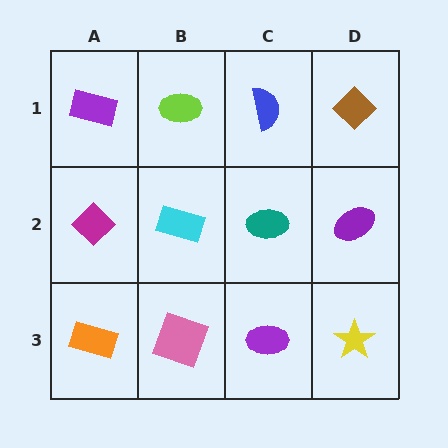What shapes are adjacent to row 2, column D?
A brown diamond (row 1, column D), a yellow star (row 3, column D), a teal ellipse (row 2, column C).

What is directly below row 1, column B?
A cyan rectangle.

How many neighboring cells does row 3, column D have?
2.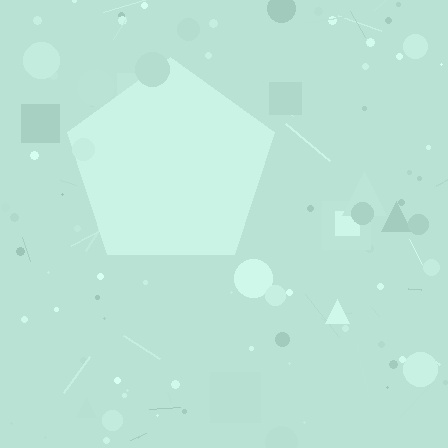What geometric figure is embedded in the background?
A pentagon is embedded in the background.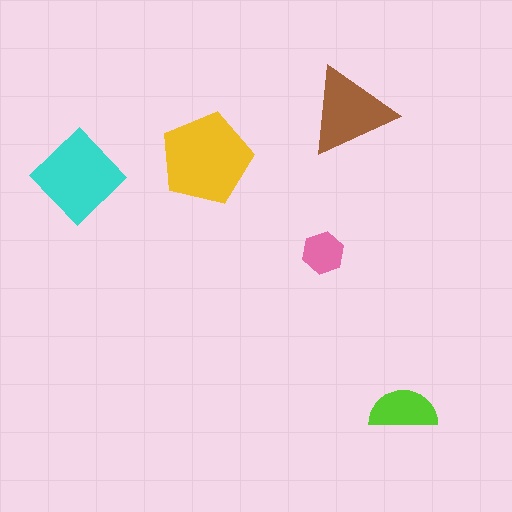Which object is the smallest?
The pink hexagon.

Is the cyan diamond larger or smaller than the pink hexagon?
Larger.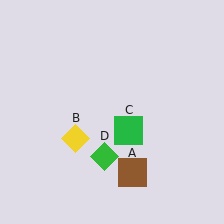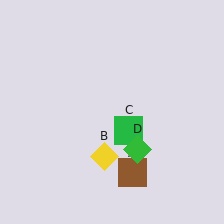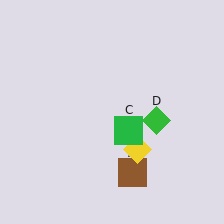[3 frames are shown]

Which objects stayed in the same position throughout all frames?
Brown square (object A) and green square (object C) remained stationary.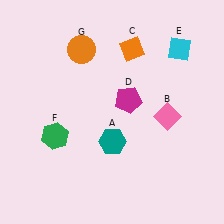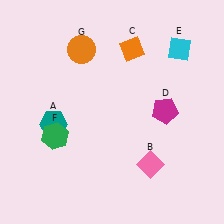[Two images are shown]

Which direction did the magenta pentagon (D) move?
The magenta pentagon (D) moved right.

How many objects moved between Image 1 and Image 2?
3 objects moved between the two images.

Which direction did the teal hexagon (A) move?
The teal hexagon (A) moved left.